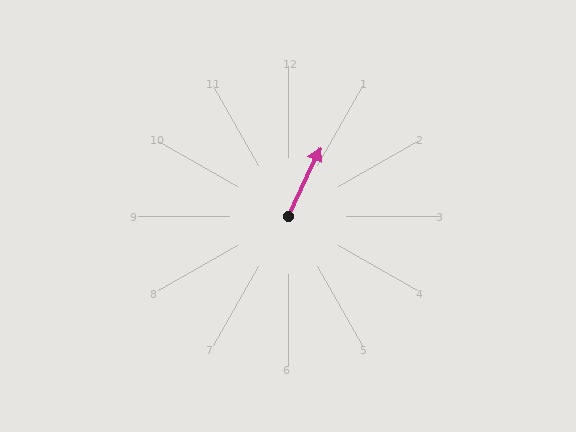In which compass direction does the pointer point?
Northeast.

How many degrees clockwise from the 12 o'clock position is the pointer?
Approximately 25 degrees.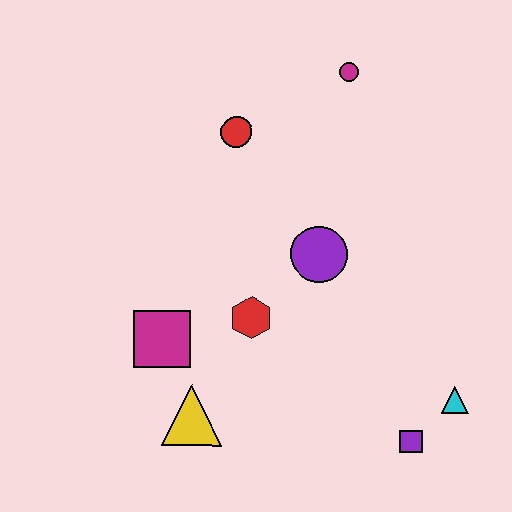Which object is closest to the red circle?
The magenta circle is closest to the red circle.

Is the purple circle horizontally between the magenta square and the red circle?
No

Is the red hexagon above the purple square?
Yes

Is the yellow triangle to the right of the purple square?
No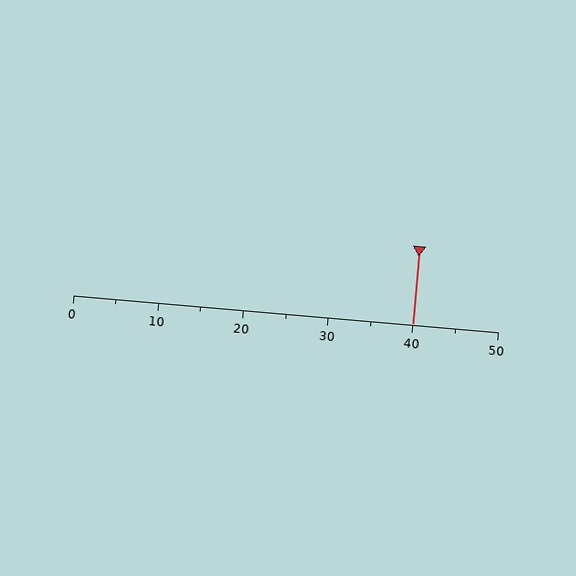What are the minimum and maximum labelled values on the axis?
The axis runs from 0 to 50.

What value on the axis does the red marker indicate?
The marker indicates approximately 40.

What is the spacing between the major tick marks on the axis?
The major ticks are spaced 10 apart.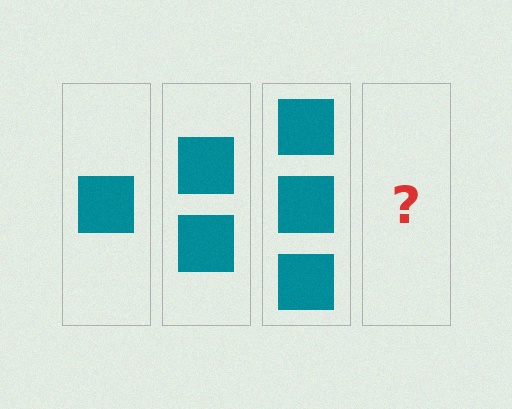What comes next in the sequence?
The next element should be 4 squares.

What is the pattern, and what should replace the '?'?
The pattern is that each step adds one more square. The '?' should be 4 squares.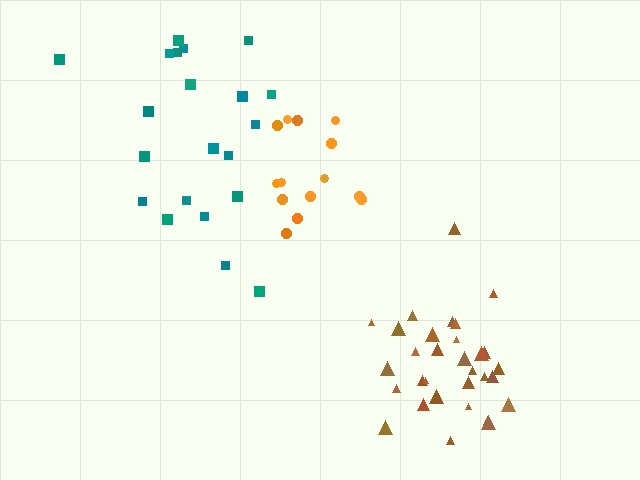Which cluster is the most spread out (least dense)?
Teal.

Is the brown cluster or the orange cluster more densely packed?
Brown.